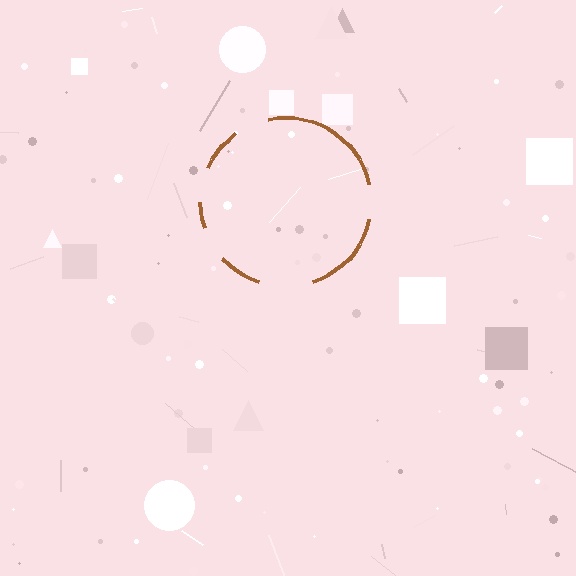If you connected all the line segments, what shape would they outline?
They would outline a circle.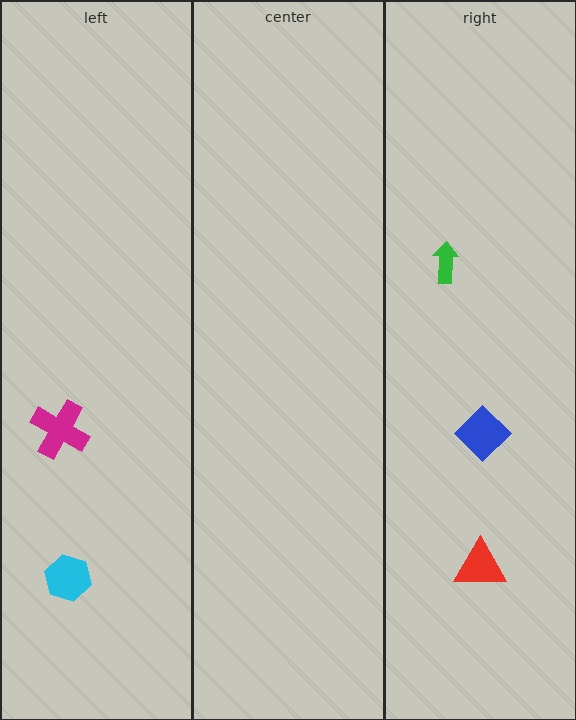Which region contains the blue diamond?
The right region.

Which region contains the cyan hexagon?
The left region.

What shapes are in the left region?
The cyan hexagon, the magenta cross.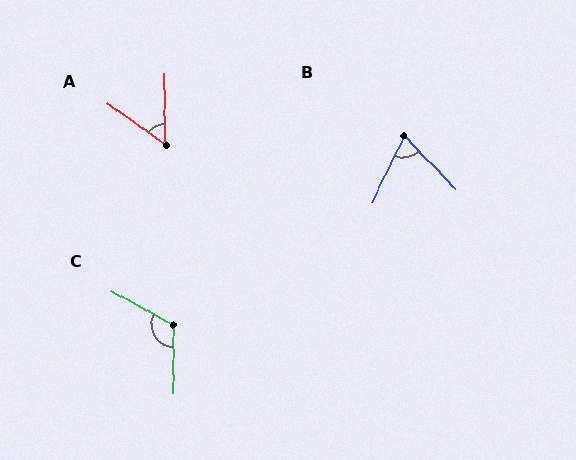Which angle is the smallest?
A, at approximately 54 degrees.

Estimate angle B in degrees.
Approximately 70 degrees.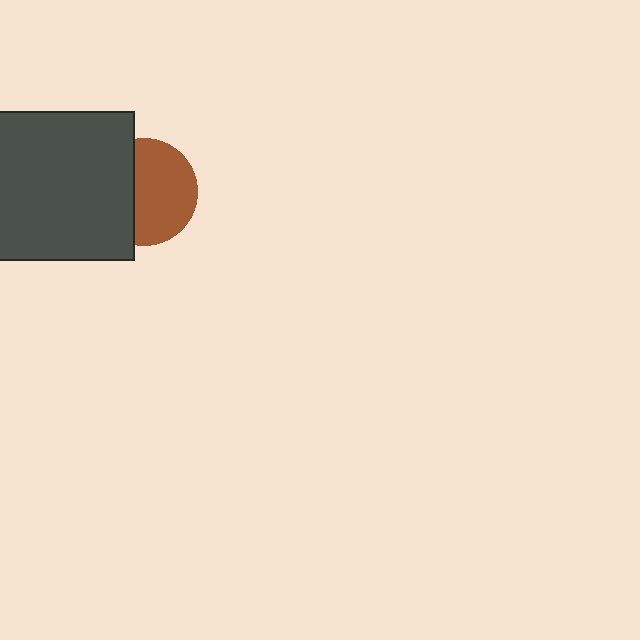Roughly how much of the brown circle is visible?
About half of it is visible (roughly 60%).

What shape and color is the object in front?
The object in front is a dark gray square.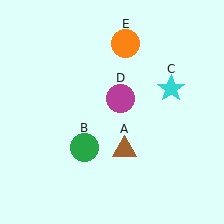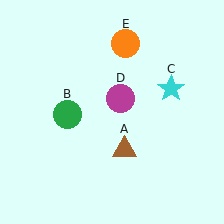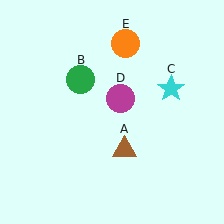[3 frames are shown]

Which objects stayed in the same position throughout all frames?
Brown triangle (object A) and cyan star (object C) and magenta circle (object D) and orange circle (object E) remained stationary.